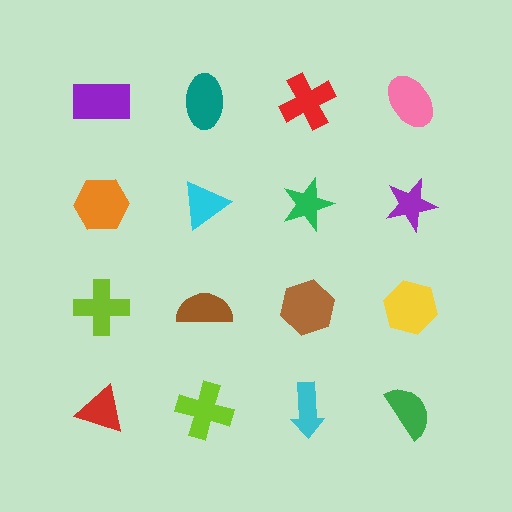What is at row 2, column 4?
A purple star.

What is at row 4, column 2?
A lime cross.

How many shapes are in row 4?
4 shapes.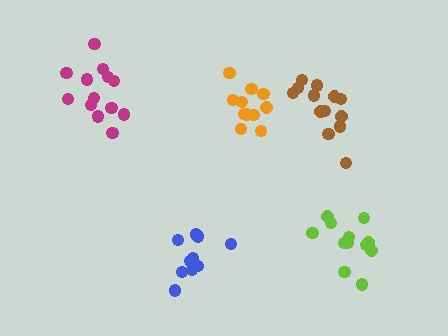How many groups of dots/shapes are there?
There are 5 groups.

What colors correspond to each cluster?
The clusters are colored: lime, magenta, brown, blue, orange.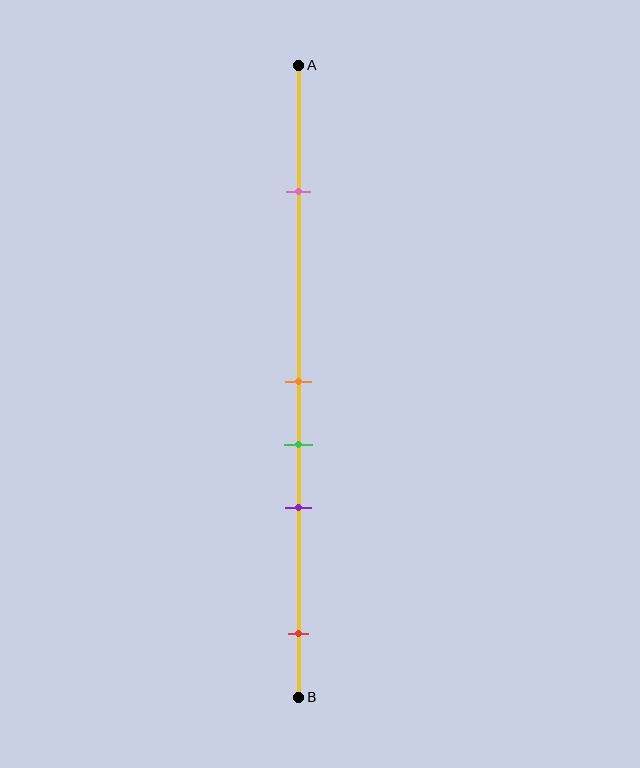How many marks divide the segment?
There are 5 marks dividing the segment.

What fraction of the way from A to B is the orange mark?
The orange mark is approximately 50% (0.5) of the way from A to B.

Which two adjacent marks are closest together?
The orange and green marks are the closest adjacent pair.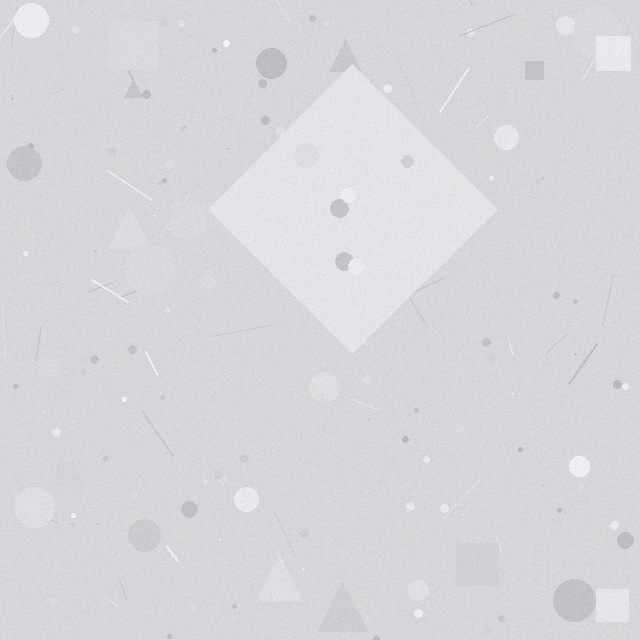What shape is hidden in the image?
A diamond is hidden in the image.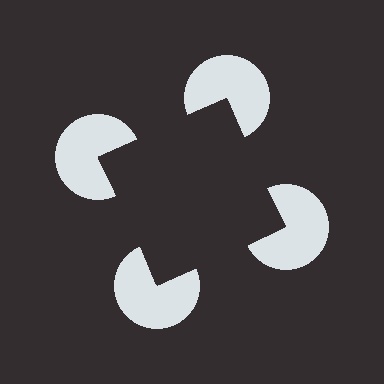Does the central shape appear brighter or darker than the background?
It typically appears slightly darker than the background, even though no actual brightness change is drawn.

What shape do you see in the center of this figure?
An illusory square — its edges are inferred from the aligned wedge cuts in the pac-man discs, not physically drawn.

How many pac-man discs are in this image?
There are 4 — one at each vertex of the illusory square.